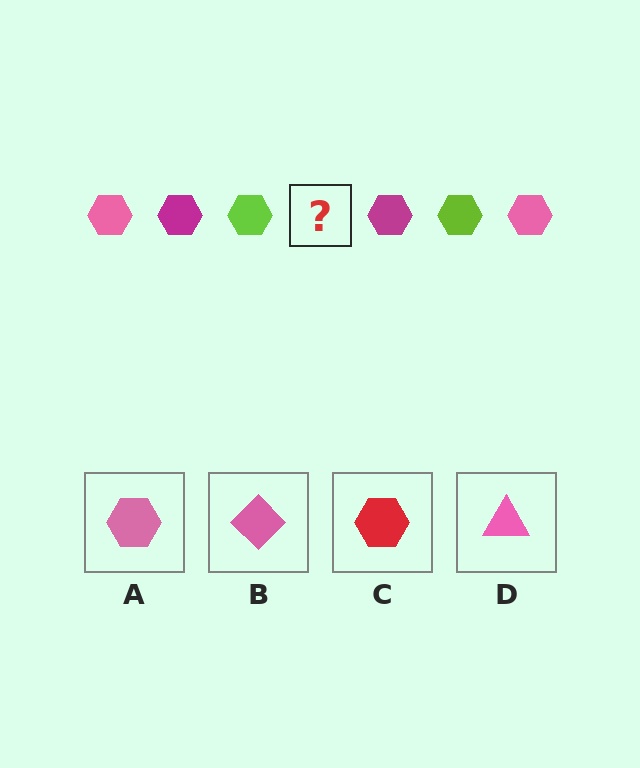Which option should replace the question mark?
Option A.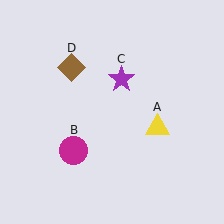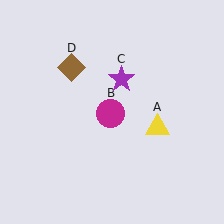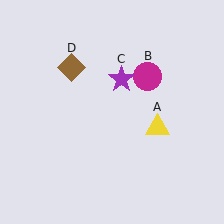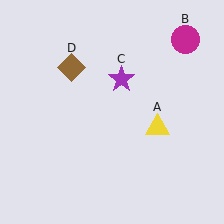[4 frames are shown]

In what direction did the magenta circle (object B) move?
The magenta circle (object B) moved up and to the right.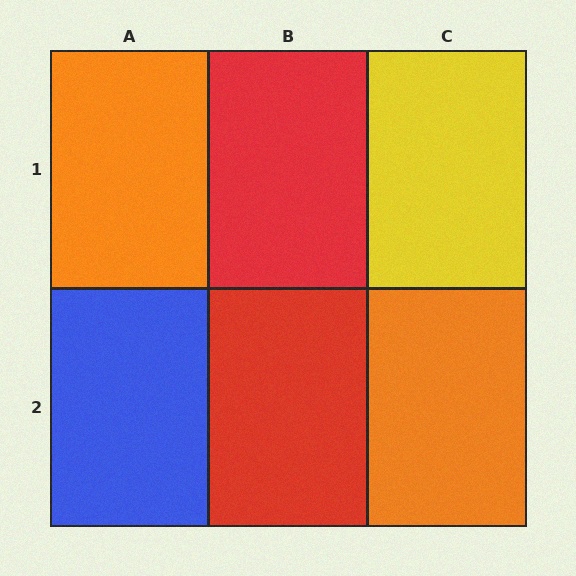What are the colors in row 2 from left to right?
Blue, red, orange.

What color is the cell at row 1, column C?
Yellow.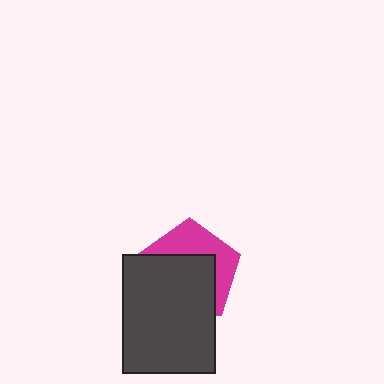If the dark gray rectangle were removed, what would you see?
You would see the complete magenta pentagon.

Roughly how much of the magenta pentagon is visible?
A small part of it is visible (roughly 40%).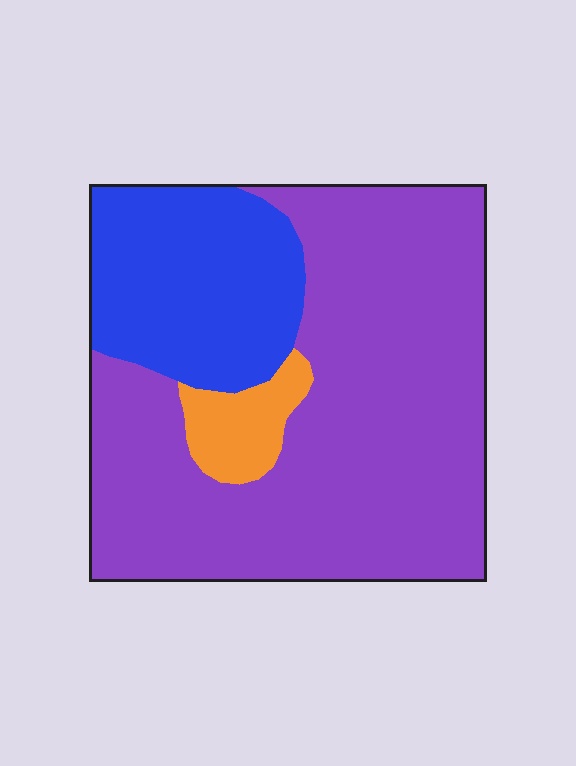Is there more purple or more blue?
Purple.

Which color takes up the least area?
Orange, at roughly 5%.